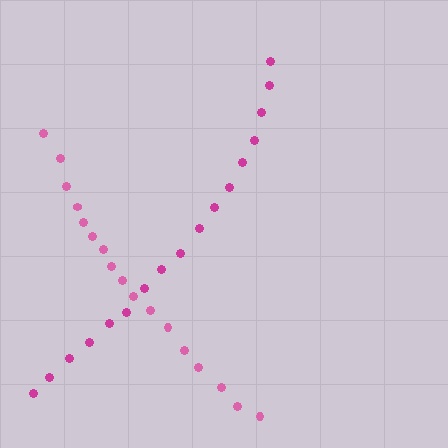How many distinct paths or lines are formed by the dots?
There are 2 distinct paths.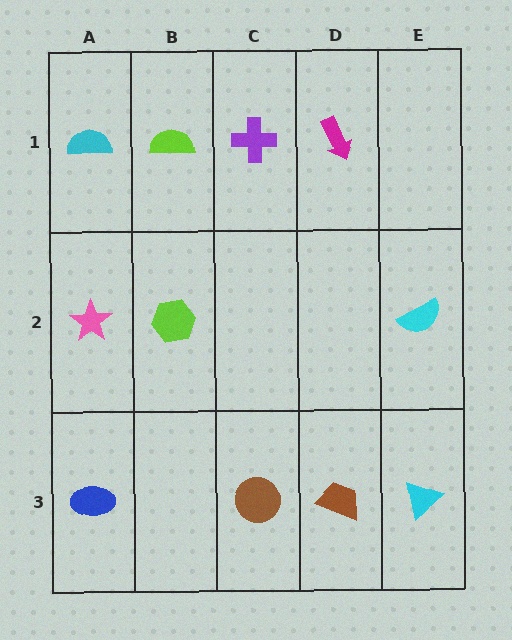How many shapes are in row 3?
4 shapes.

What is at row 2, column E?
A cyan semicircle.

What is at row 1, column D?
A magenta arrow.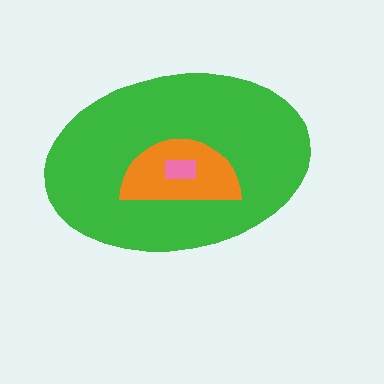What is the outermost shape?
The green ellipse.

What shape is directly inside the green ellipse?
The orange semicircle.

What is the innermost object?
The pink rectangle.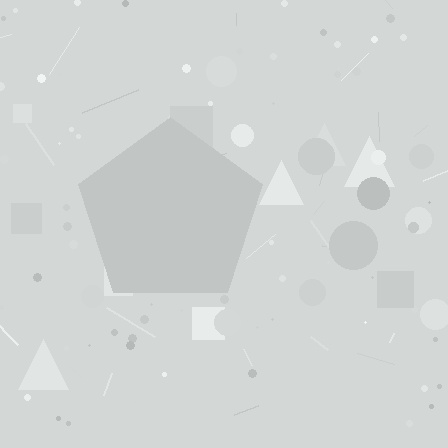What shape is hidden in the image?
A pentagon is hidden in the image.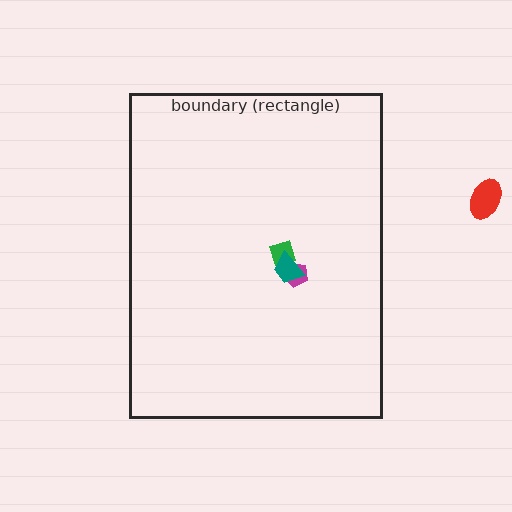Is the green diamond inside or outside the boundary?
Inside.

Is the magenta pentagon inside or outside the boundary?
Inside.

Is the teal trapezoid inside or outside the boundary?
Inside.